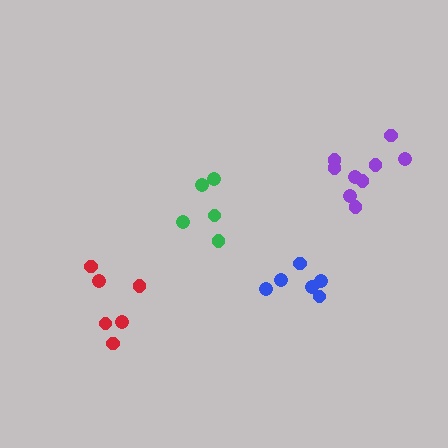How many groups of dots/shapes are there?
There are 4 groups.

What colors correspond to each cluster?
The clusters are colored: red, green, blue, purple.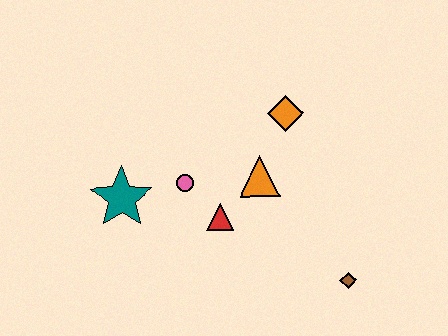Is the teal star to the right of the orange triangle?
No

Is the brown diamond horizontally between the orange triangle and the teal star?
No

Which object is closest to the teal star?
The pink circle is closest to the teal star.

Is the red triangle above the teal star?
No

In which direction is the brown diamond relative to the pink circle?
The brown diamond is to the right of the pink circle.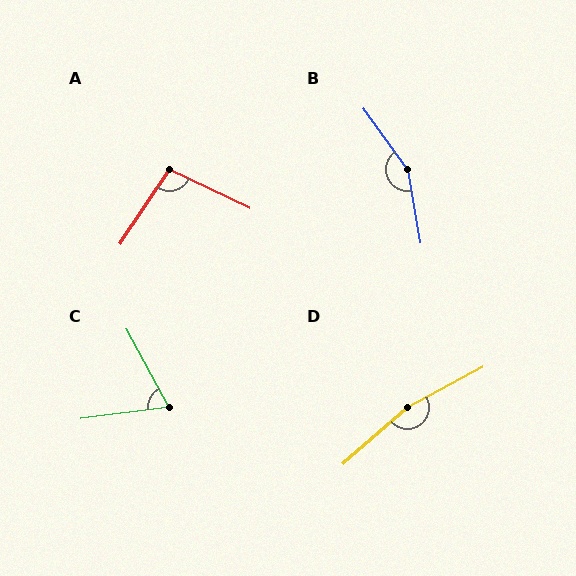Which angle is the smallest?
C, at approximately 68 degrees.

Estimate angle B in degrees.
Approximately 154 degrees.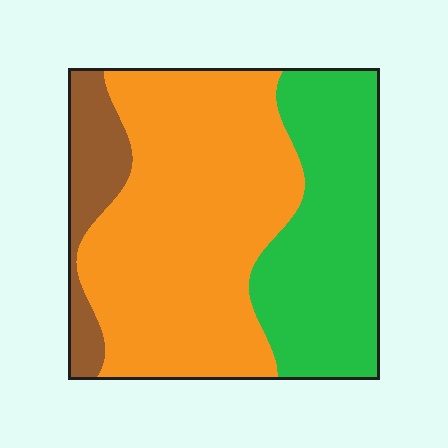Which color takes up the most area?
Orange, at roughly 55%.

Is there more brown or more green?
Green.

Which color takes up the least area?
Brown, at roughly 10%.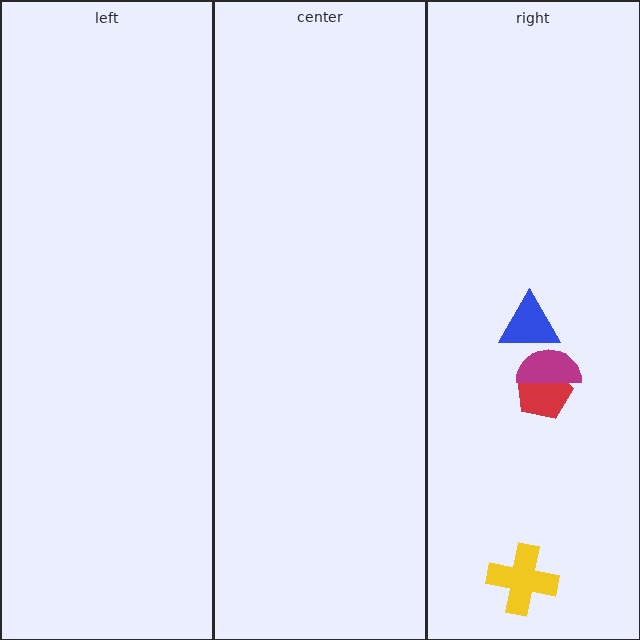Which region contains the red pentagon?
The right region.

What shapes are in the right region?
The blue triangle, the red pentagon, the magenta semicircle, the yellow cross.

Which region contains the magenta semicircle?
The right region.